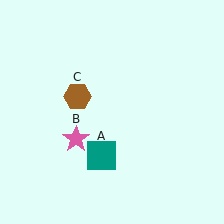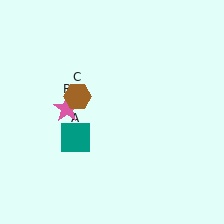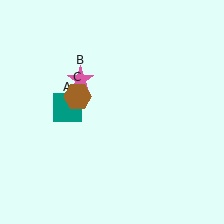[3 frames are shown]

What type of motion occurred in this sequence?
The teal square (object A), pink star (object B) rotated clockwise around the center of the scene.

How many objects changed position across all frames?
2 objects changed position: teal square (object A), pink star (object B).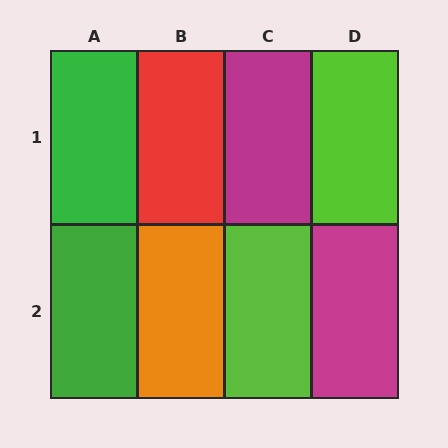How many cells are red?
1 cell is red.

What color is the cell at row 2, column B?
Orange.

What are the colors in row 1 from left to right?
Green, red, magenta, lime.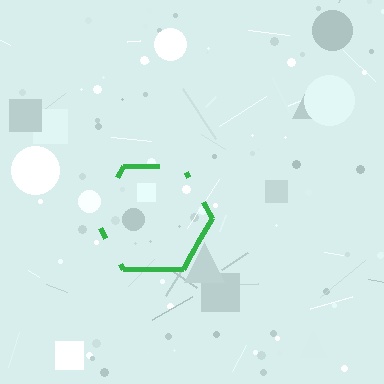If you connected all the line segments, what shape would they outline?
They would outline a hexagon.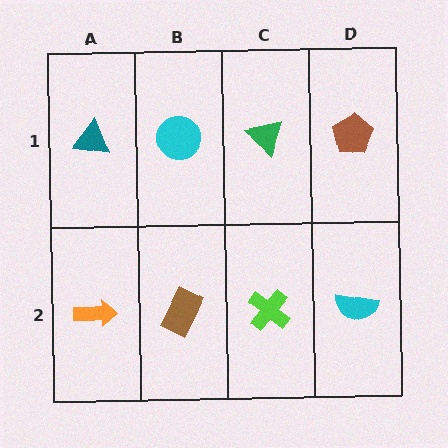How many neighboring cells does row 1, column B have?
3.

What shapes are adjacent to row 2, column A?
A teal triangle (row 1, column A), a brown rectangle (row 2, column B).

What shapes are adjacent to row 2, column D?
A brown pentagon (row 1, column D), a lime cross (row 2, column C).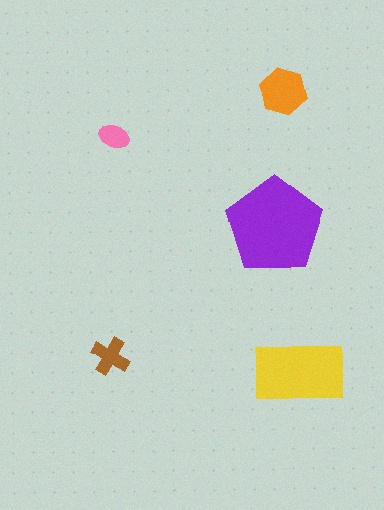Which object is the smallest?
The pink ellipse.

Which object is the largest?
The purple pentagon.